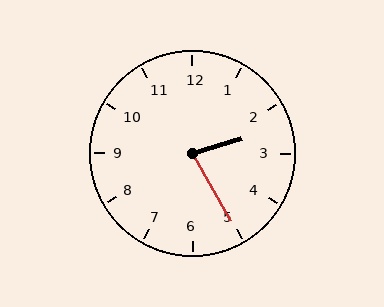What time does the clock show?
2:25.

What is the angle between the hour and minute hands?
Approximately 78 degrees.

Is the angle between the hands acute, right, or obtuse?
It is acute.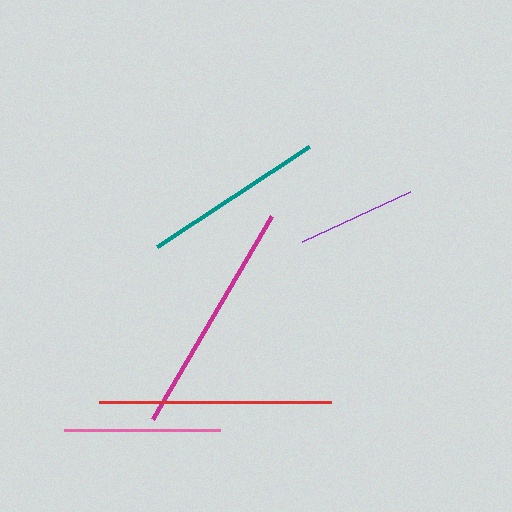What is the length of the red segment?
The red segment is approximately 232 pixels long.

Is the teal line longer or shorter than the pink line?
The teal line is longer than the pink line.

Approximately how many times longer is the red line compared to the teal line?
The red line is approximately 1.3 times the length of the teal line.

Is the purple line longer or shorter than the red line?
The red line is longer than the purple line.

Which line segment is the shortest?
The purple line is the shortest at approximately 119 pixels.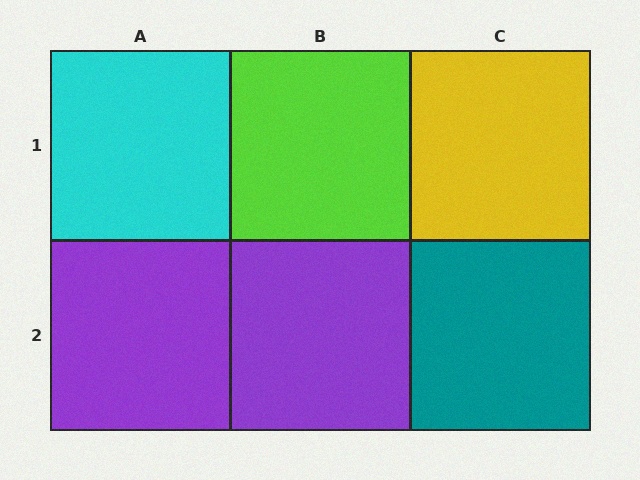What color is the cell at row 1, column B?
Lime.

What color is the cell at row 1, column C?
Yellow.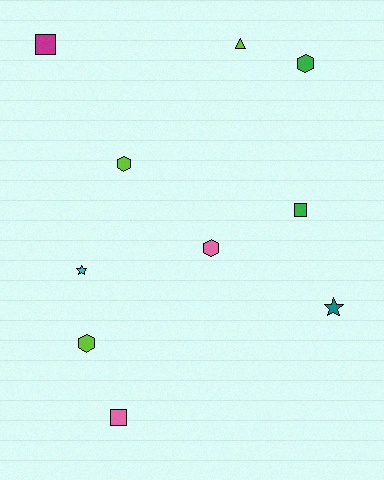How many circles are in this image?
There are no circles.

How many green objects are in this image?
There are 2 green objects.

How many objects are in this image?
There are 10 objects.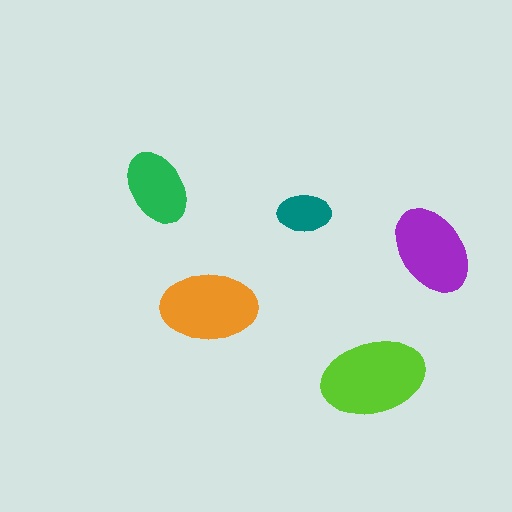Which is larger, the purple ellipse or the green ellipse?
The purple one.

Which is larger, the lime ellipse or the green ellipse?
The lime one.